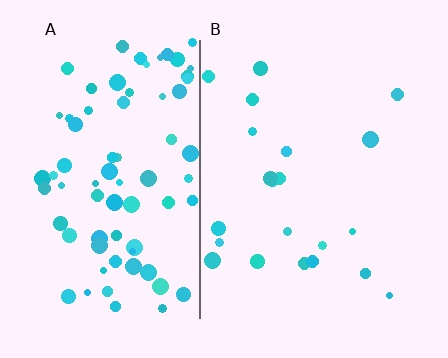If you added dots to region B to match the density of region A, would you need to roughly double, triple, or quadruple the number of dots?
Approximately quadruple.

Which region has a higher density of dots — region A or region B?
A (the left).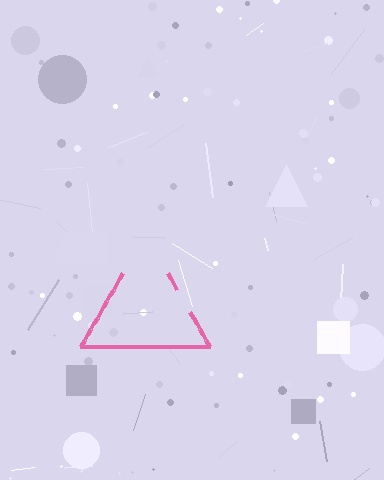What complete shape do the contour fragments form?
The contour fragments form a triangle.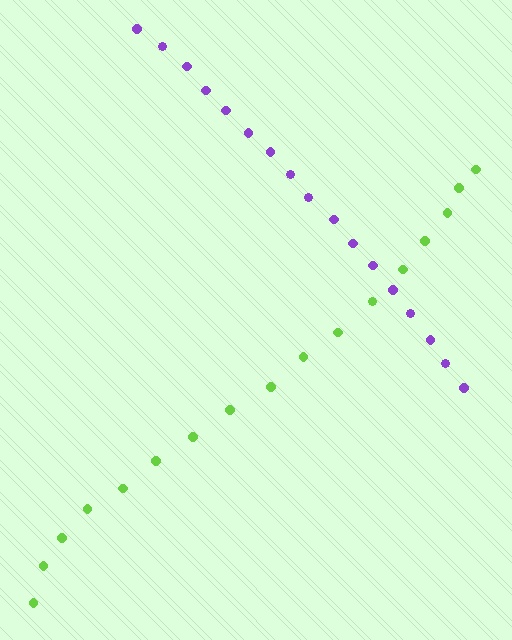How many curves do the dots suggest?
There are 2 distinct paths.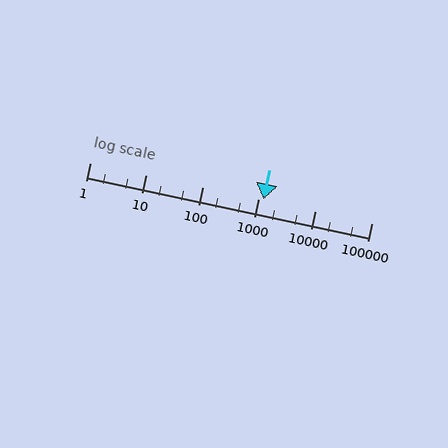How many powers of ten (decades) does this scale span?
The scale spans 5 decades, from 1 to 100000.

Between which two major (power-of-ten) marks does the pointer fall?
The pointer is between 1000 and 10000.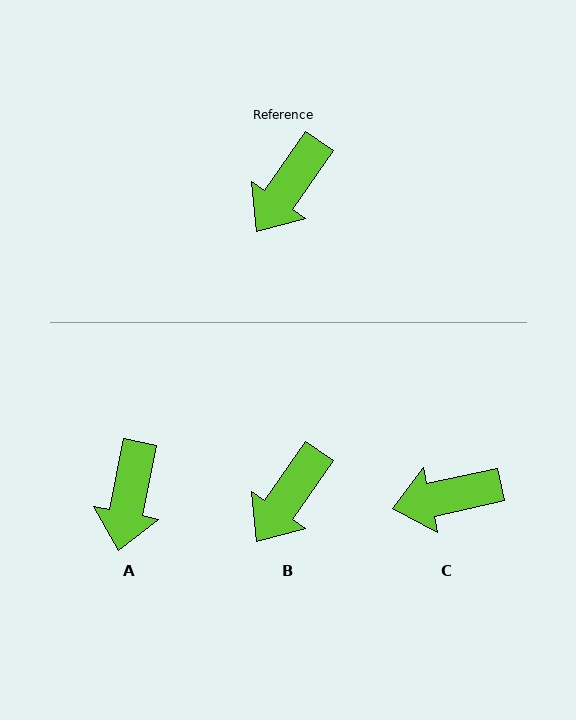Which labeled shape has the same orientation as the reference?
B.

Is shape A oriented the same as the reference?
No, it is off by about 24 degrees.